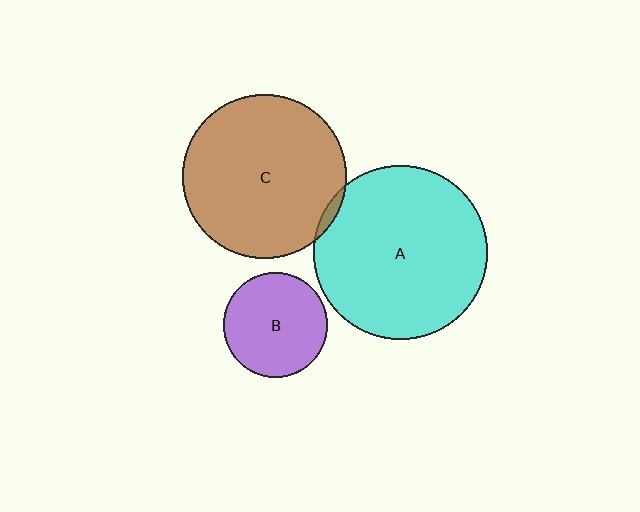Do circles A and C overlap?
Yes.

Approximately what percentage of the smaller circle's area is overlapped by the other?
Approximately 5%.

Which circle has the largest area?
Circle A (cyan).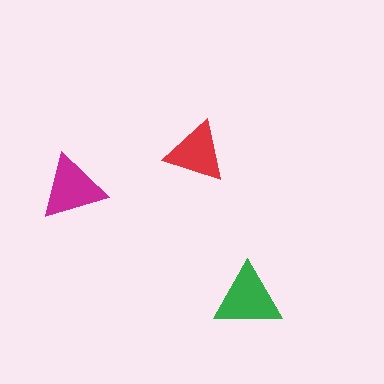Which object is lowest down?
The green triangle is bottommost.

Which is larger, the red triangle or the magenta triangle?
The magenta one.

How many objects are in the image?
There are 3 objects in the image.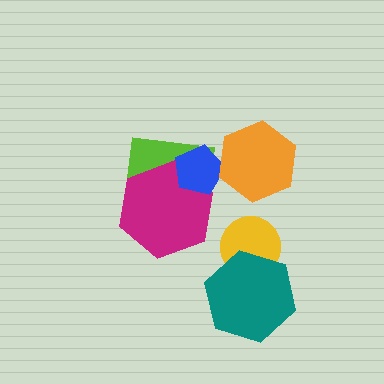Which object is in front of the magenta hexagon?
The blue pentagon is in front of the magenta hexagon.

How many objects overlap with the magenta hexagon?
2 objects overlap with the magenta hexagon.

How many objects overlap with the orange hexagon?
1 object overlaps with the orange hexagon.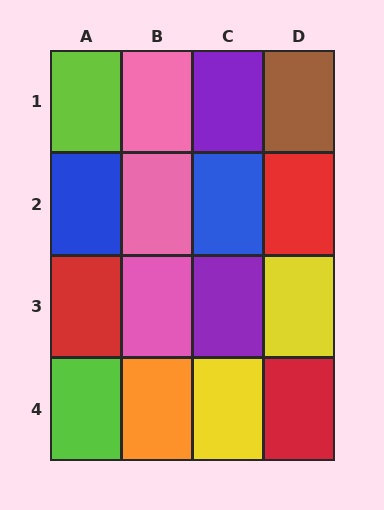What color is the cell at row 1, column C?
Purple.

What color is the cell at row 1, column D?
Brown.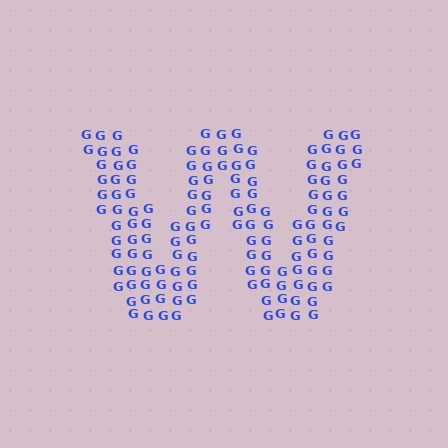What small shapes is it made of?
It is made of small letter G's.